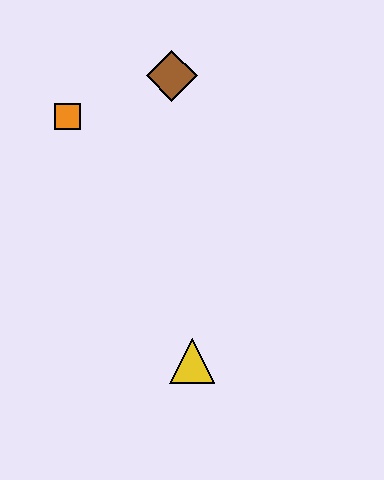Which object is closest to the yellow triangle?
The orange square is closest to the yellow triangle.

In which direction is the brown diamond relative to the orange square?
The brown diamond is to the right of the orange square.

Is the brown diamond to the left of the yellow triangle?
Yes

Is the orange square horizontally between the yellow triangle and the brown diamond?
No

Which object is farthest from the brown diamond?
The yellow triangle is farthest from the brown diamond.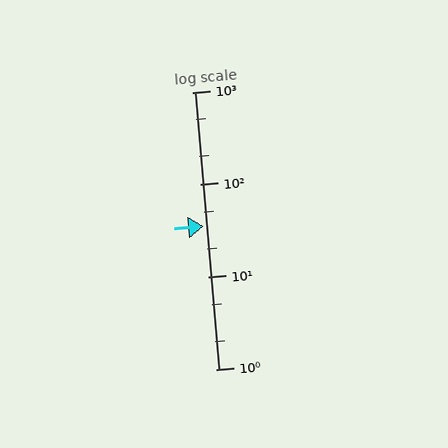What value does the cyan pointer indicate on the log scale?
The pointer indicates approximately 35.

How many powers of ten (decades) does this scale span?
The scale spans 3 decades, from 1 to 1000.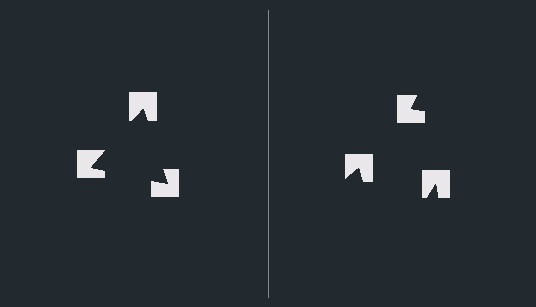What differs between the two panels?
The notched squares are positioned identically on both sides; only the wedge orientations differ. On the left they align to a triangle; on the right they are misaligned.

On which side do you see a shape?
An illusory triangle appears on the left side. On the right side the wedge cuts are rotated, so no coherent shape forms.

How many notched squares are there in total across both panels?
6 — 3 on each side.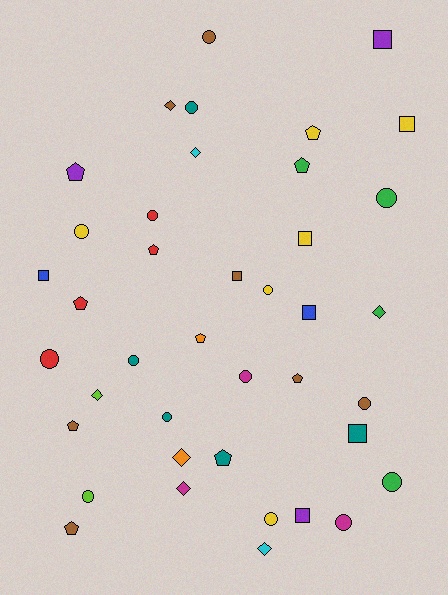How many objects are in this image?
There are 40 objects.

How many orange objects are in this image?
There are 2 orange objects.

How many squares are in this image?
There are 8 squares.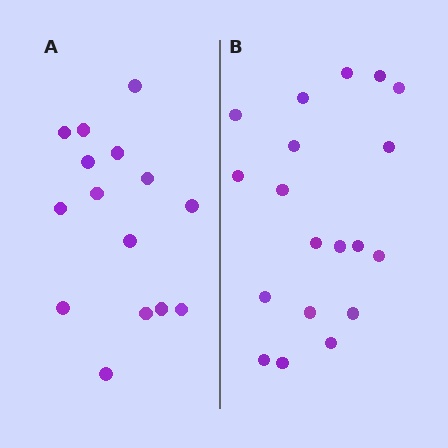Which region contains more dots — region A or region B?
Region B (the right region) has more dots.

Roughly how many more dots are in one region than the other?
Region B has about 4 more dots than region A.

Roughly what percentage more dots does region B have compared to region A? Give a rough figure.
About 25% more.